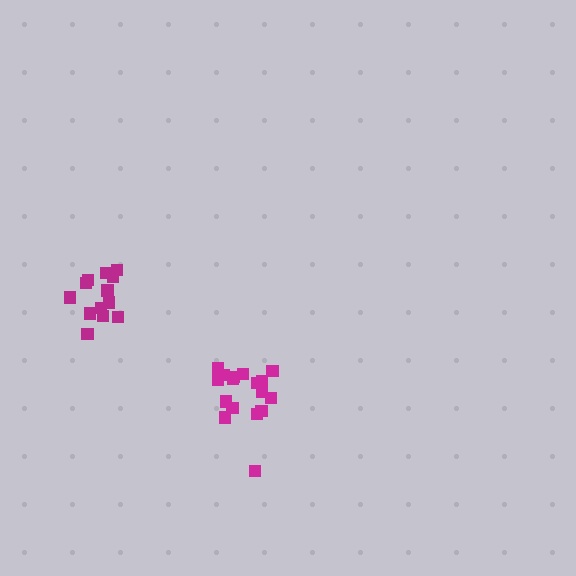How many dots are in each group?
Group 1: 17 dots, Group 2: 13 dots (30 total).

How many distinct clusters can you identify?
There are 2 distinct clusters.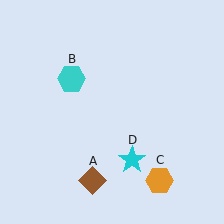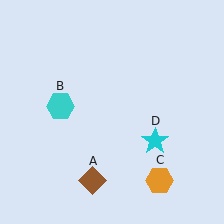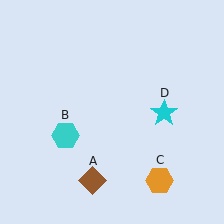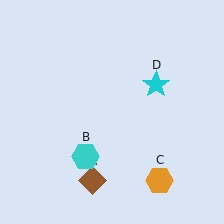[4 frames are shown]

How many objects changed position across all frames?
2 objects changed position: cyan hexagon (object B), cyan star (object D).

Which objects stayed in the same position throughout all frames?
Brown diamond (object A) and orange hexagon (object C) remained stationary.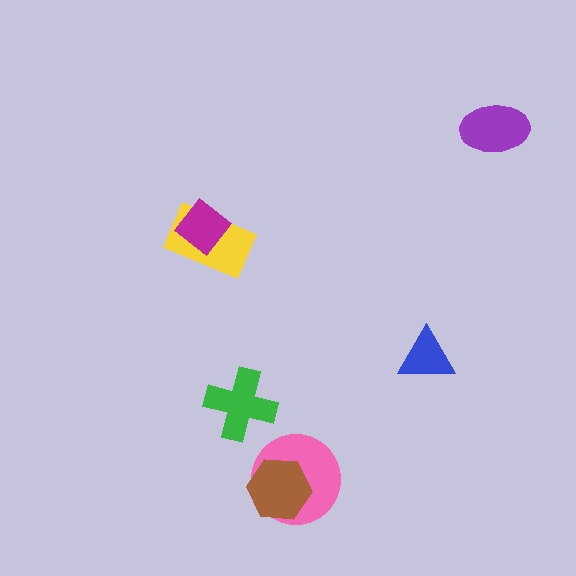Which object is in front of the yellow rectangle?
The magenta diamond is in front of the yellow rectangle.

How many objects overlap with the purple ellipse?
0 objects overlap with the purple ellipse.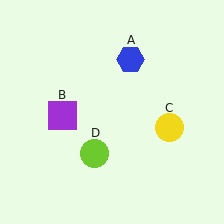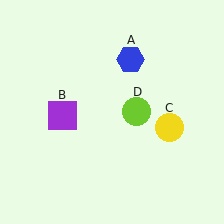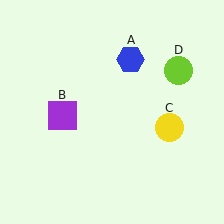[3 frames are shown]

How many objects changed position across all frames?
1 object changed position: lime circle (object D).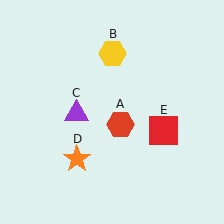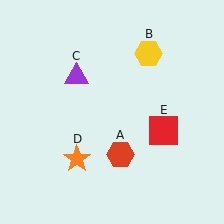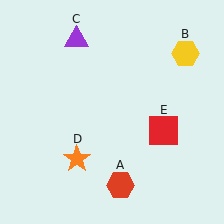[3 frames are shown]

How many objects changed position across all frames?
3 objects changed position: red hexagon (object A), yellow hexagon (object B), purple triangle (object C).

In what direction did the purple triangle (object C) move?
The purple triangle (object C) moved up.